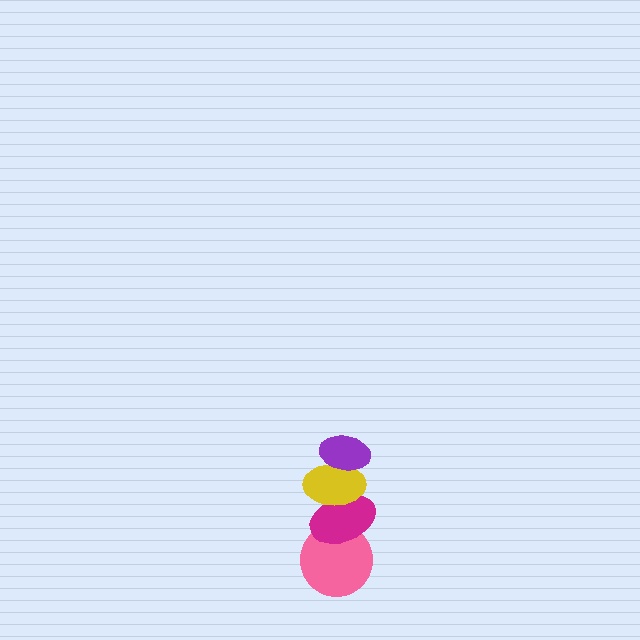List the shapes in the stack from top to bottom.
From top to bottom: the purple ellipse, the yellow ellipse, the magenta ellipse, the pink circle.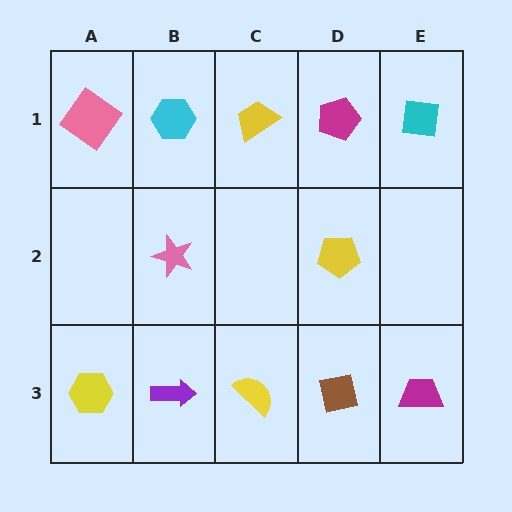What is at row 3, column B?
A purple arrow.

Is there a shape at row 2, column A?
No, that cell is empty.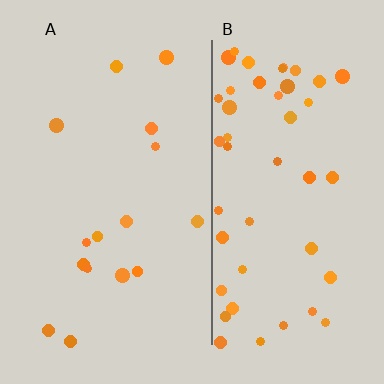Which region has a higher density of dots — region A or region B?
B (the right).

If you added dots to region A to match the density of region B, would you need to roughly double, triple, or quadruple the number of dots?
Approximately triple.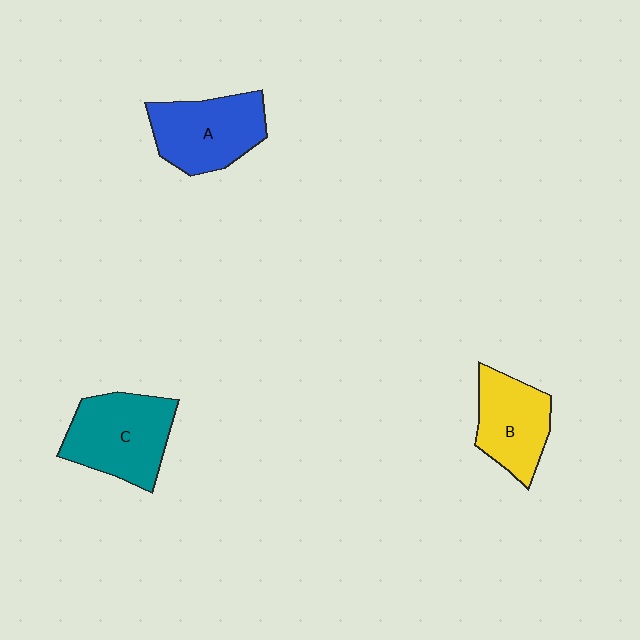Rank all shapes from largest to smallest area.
From largest to smallest: C (teal), A (blue), B (yellow).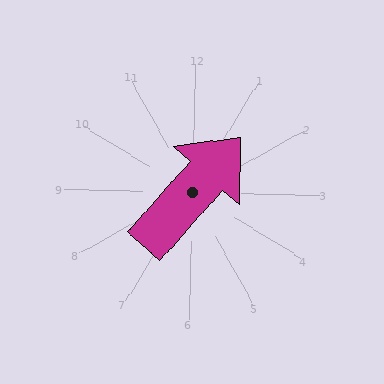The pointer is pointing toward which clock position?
Roughly 1 o'clock.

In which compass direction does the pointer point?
Northeast.